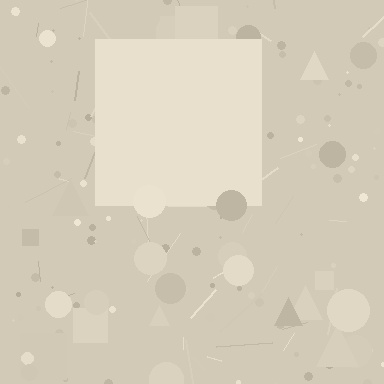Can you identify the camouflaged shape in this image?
The camouflaged shape is a square.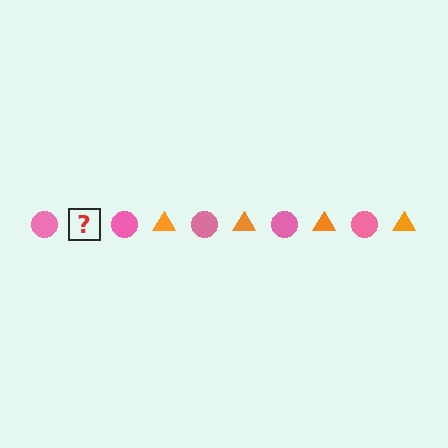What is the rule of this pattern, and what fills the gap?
The rule is that the pattern alternates between pink circle and orange triangle. The gap should be filled with an orange triangle.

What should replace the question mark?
The question mark should be replaced with an orange triangle.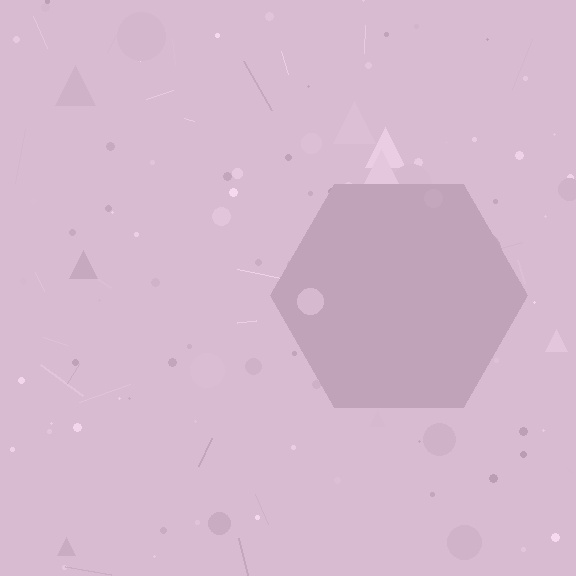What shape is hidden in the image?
A hexagon is hidden in the image.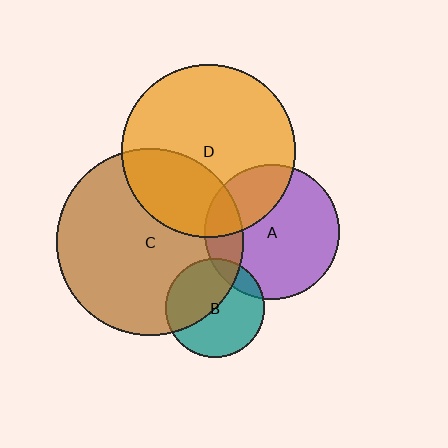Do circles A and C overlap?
Yes.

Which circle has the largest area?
Circle C (brown).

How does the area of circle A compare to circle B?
Approximately 1.9 times.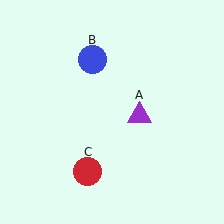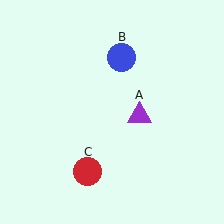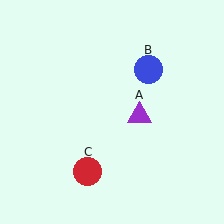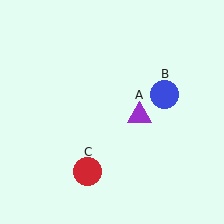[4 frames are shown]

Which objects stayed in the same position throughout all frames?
Purple triangle (object A) and red circle (object C) remained stationary.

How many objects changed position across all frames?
1 object changed position: blue circle (object B).